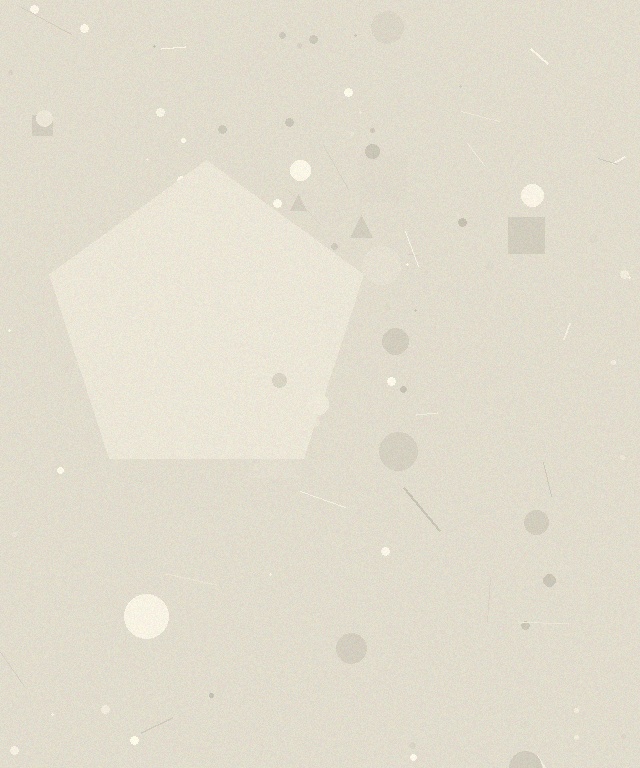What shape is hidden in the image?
A pentagon is hidden in the image.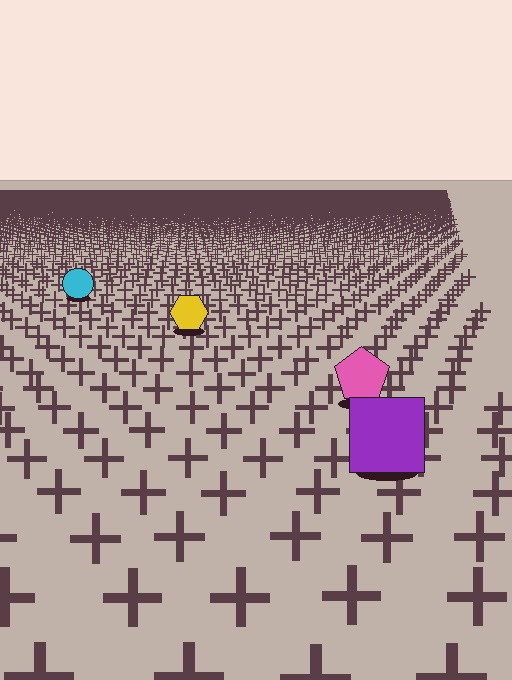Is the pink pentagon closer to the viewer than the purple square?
No. The purple square is closer — you can tell from the texture gradient: the ground texture is coarser near it.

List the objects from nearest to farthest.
From nearest to farthest: the purple square, the pink pentagon, the yellow hexagon, the cyan circle.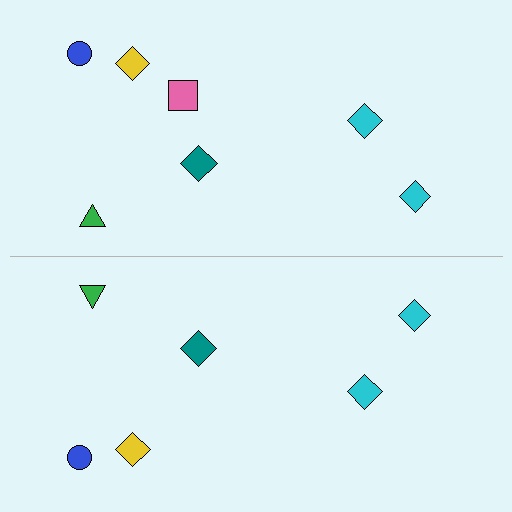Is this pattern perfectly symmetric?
No, the pattern is not perfectly symmetric. A pink square is missing from the bottom side.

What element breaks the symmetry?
A pink square is missing from the bottom side.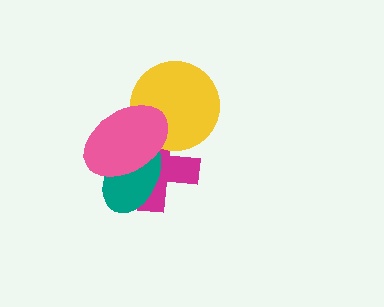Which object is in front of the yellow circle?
The pink ellipse is in front of the yellow circle.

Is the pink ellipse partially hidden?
No, no other shape covers it.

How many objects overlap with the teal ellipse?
2 objects overlap with the teal ellipse.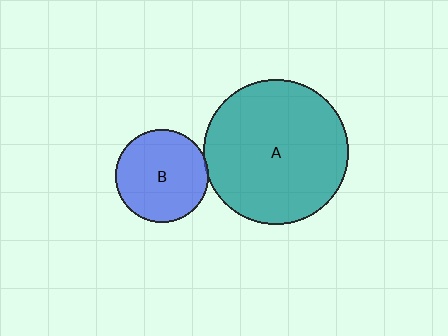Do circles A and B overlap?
Yes.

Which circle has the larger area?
Circle A (teal).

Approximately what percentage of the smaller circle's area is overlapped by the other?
Approximately 5%.